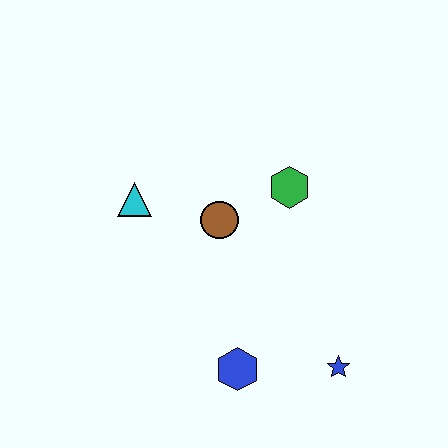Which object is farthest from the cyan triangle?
The blue star is farthest from the cyan triangle.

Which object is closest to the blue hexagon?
The blue star is closest to the blue hexagon.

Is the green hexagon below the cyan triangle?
No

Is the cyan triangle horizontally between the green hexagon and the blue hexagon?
No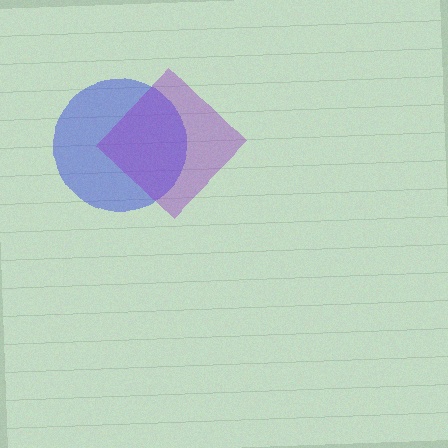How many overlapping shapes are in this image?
There are 2 overlapping shapes in the image.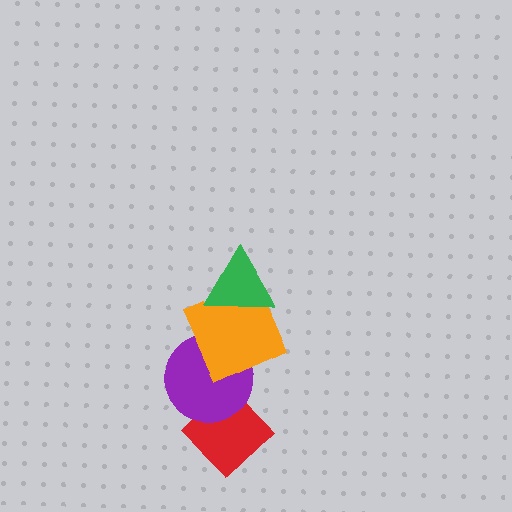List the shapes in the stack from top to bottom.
From top to bottom: the green triangle, the orange square, the purple circle, the red diamond.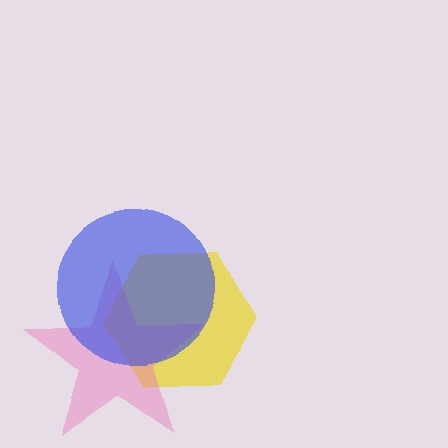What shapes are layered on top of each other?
The layered shapes are: a yellow hexagon, a pink star, a blue circle.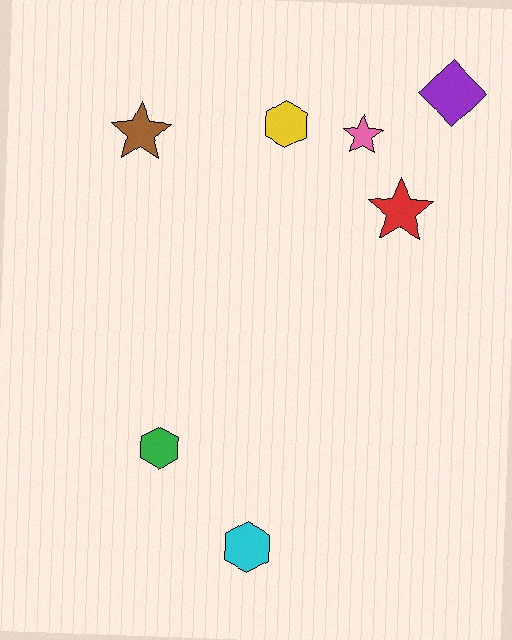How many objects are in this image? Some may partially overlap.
There are 7 objects.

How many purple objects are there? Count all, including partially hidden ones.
There is 1 purple object.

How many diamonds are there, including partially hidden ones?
There is 1 diamond.